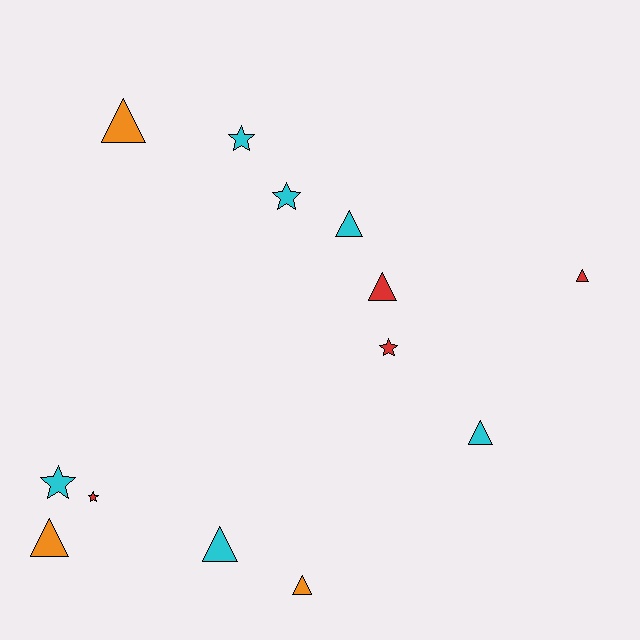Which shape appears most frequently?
Triangle, with 8 objects.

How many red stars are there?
There are 2 red stars.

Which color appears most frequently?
Cyan, with 6 objects.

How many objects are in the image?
There are 13 objects.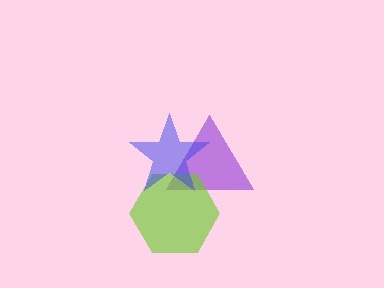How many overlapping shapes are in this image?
There are 3 overlapping shapes in the image.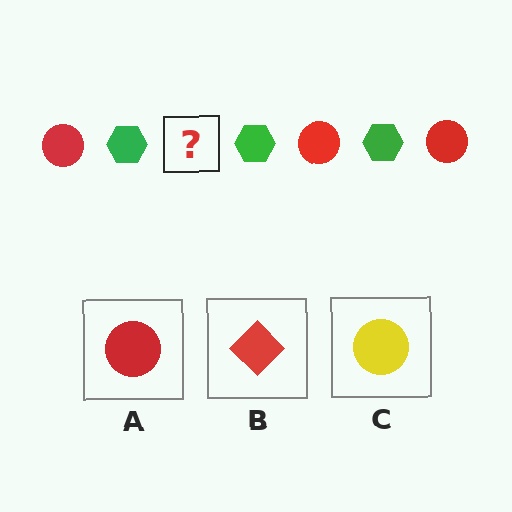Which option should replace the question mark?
Option A.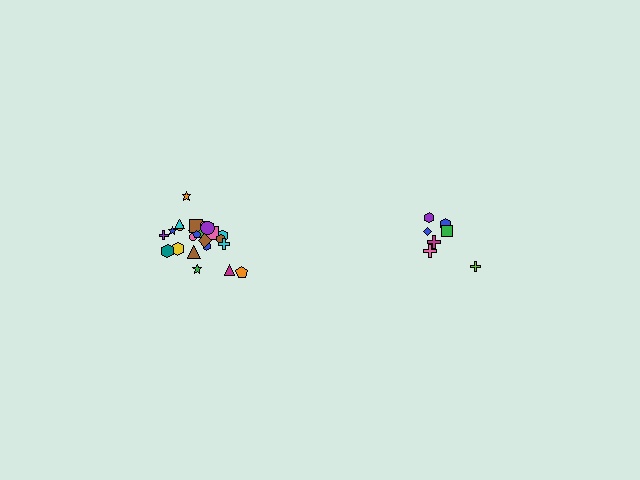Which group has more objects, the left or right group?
The left group.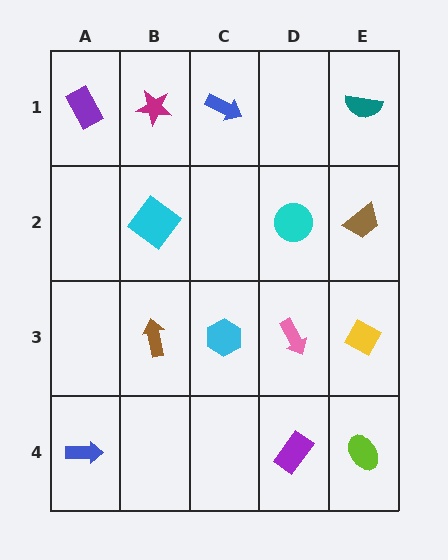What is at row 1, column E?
A teal semicircle.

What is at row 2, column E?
A brown trapezoid.